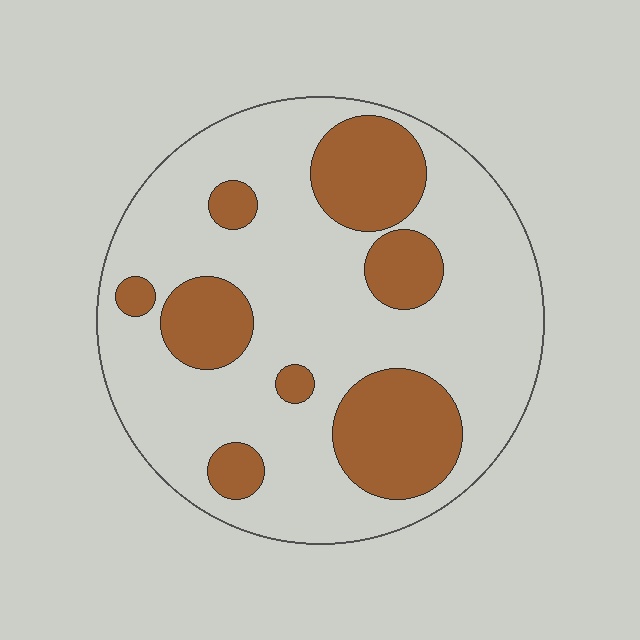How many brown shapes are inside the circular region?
8.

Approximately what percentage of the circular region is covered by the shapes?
Approximately 25%.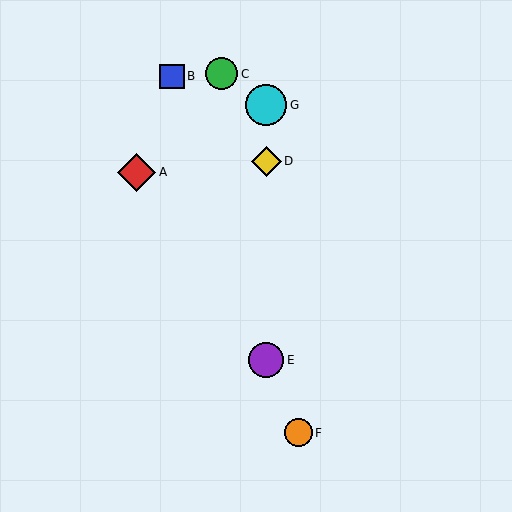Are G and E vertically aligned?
Yes, both are at x≈266.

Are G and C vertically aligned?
No, G is at x≈266 and C is at x≈222.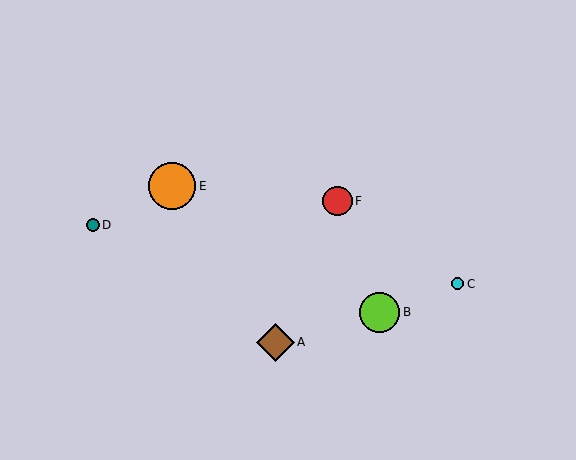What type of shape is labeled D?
Shape D is a teal circle.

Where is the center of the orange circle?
The center of the orange circle is at (172, 186).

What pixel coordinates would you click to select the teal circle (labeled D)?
Click at (93, 225) to select the teal circle D.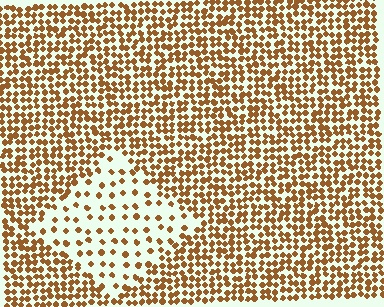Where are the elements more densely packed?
The elements are more densely packed outside the diamond boundary.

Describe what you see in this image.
The image contains small brown elements arranged at two different densities. A diamond-shaped region is visible where the elements are less densely packed than the surrounding area.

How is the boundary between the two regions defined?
The boundary is defined by a change in element density (approximately 2.7x ratio). All elements are the same color, size, and shape.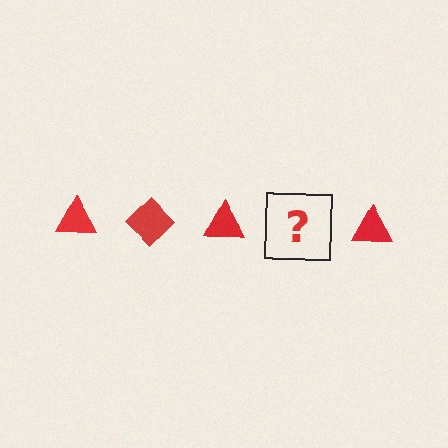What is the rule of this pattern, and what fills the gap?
The rule is that the pattern cycles through triangle, diamond shapes in red. The gap should be filled with a red diamond.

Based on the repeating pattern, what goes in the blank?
The blank should be a red diamond.